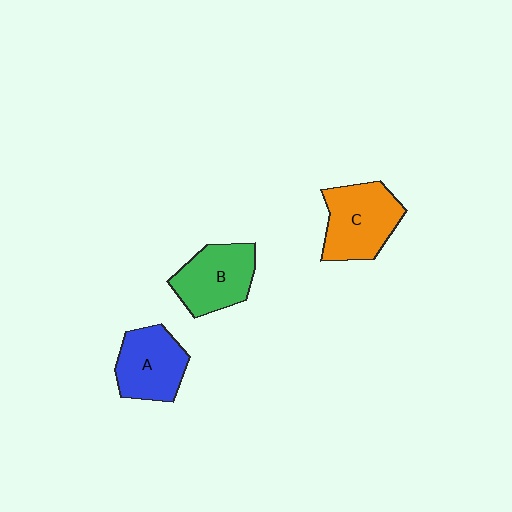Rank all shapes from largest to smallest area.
From largest to smallest: C (orange), B (green), A (blue).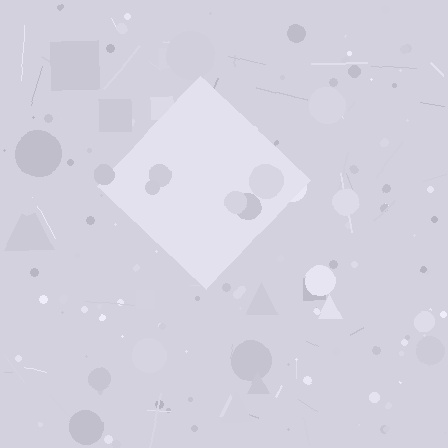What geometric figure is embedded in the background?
A diamond is embedded in the background.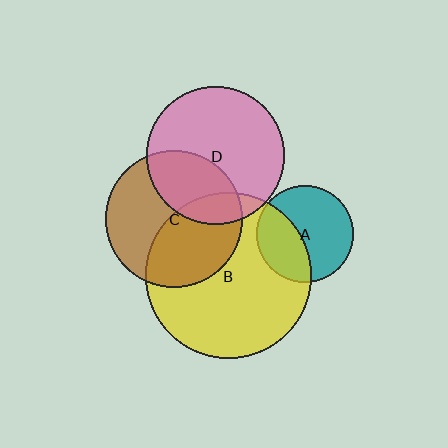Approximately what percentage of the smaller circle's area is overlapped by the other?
Approximately 45%.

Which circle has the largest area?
Circle B (yellow).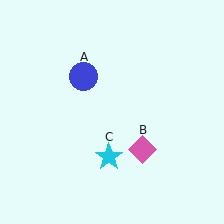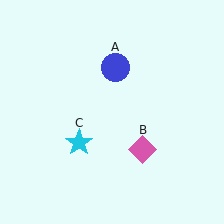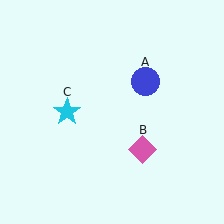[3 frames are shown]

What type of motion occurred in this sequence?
The blue circle (object A), cyan star (object C) rotated clockwise around the center of the scene.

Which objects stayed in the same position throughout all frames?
Pink diamond (object B) remained stationary.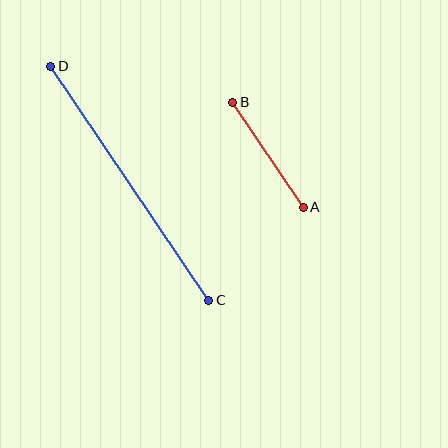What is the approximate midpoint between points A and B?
The midpoint is at approximately (268, 155) pixels.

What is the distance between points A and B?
The distance is approximately 126 pixels.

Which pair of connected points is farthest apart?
Points C and D are farthest apart.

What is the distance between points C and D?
The distance is approximately 282 pixels.